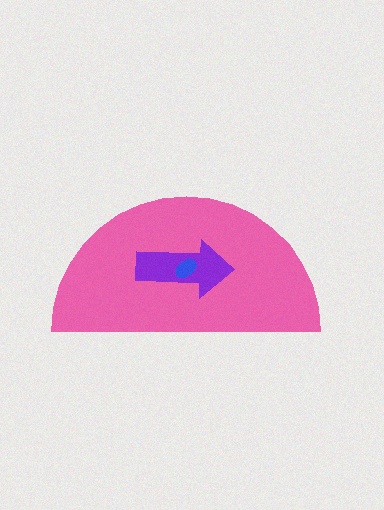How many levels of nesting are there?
3.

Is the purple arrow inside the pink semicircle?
Yes.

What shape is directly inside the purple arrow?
The blue ellipse.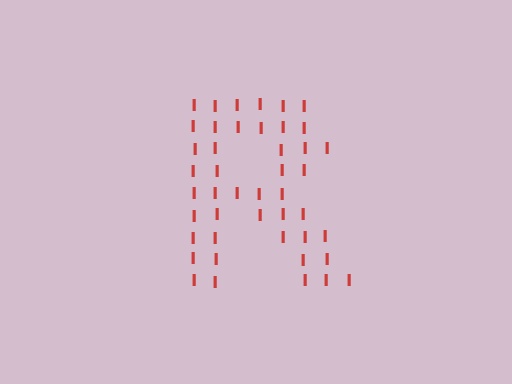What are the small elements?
The small elements are letter I's.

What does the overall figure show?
The overall figure shows the letter R.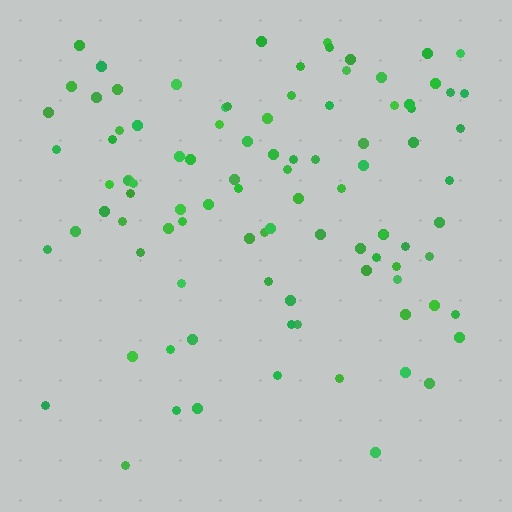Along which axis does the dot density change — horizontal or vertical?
Vertical.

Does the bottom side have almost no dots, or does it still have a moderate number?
Still a moderate number, just noticeably fewer than the top.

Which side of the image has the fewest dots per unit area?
The bottom.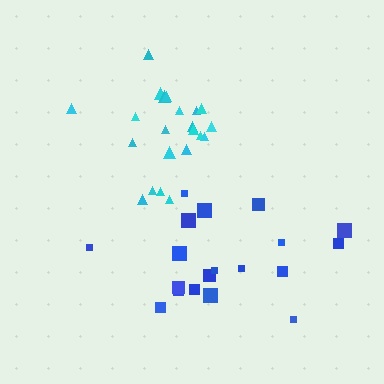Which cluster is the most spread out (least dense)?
Blue.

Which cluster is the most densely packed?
Cyan.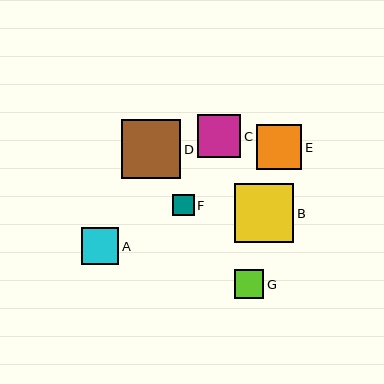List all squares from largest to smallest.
From largest to smallest: B, D, E, C, A, G, F.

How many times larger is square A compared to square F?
Square A is approximately 1.7 times the size of square F.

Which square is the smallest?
Square F is the smallest with a size of approximately 22 pixels.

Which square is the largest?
Square B is the largest with a size of approximately 59 pixels.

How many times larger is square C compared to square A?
Square C is approximately 1.2 times the size of square A.